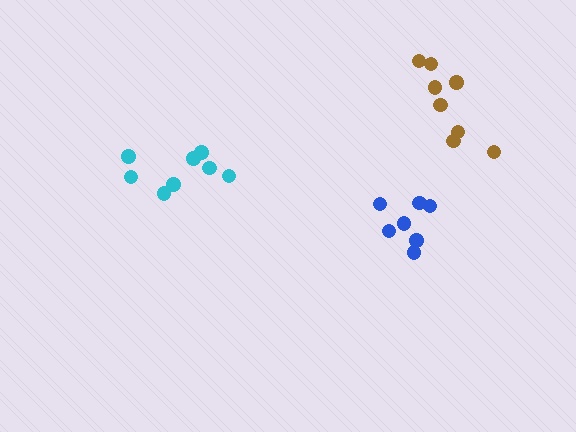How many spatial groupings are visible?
There are 3 spatial groupings.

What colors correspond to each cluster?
The clusters are colored: blue, brown, cyan.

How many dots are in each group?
Group 1: 7 dots, Group 2: 8 dots, Group 3: 8 dots (23 total).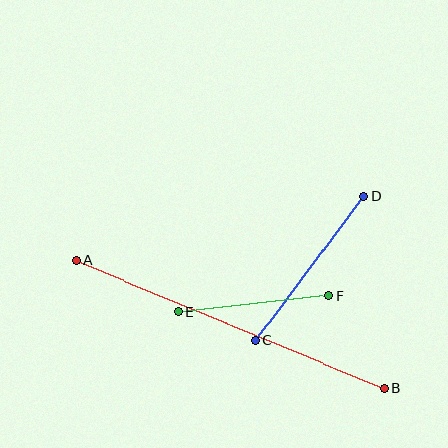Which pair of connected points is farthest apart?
Points A and B are farthest apart.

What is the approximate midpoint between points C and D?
The midpoint is at approximately (310, 268) pixels.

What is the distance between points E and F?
The distance is approximately 151 pixels.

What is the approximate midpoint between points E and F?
The midpoint is at approximately (253, 303) pixels.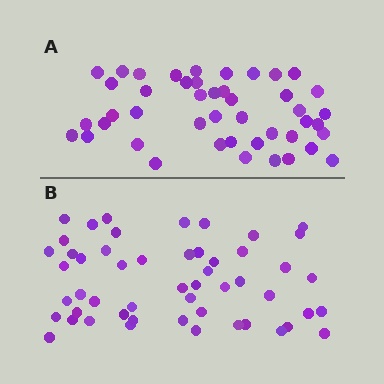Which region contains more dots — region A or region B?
Region B (the bottom region) has more dots.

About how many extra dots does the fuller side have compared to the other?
Region B has roughly 8 or so more dots than region A.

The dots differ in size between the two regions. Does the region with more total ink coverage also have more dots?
No. Region A has more total ink coverage because its dots are larger, but region B actually contains more individual dots. Total area can be misleading — the number of items is what matters here.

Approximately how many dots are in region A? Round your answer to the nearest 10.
About 40 dots. (The exact count is 45, which rounds to 40.)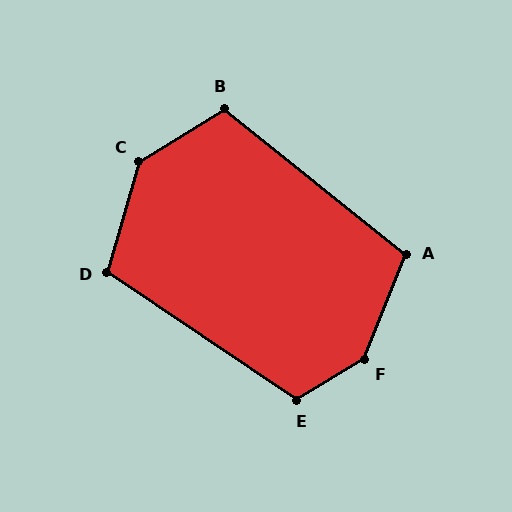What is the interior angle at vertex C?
Approximately 138 degrees (obtuse).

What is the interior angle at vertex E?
Approximately 115 degrees (obtuse).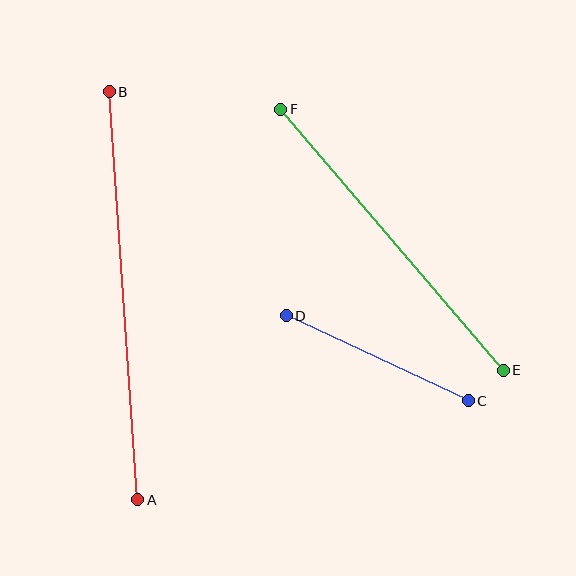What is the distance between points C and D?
The distance is approximately 201 pixels.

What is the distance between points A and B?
The distance is approximately 409 pixels.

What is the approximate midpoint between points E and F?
The midpoint is at approximately (392, 240) pixels.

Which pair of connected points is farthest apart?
Points A and B are farthest apart.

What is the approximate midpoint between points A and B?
The midpoint is at approximately (123, 296) pixels.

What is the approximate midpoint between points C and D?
The midpoint is at approximately (377, 358) pixels.